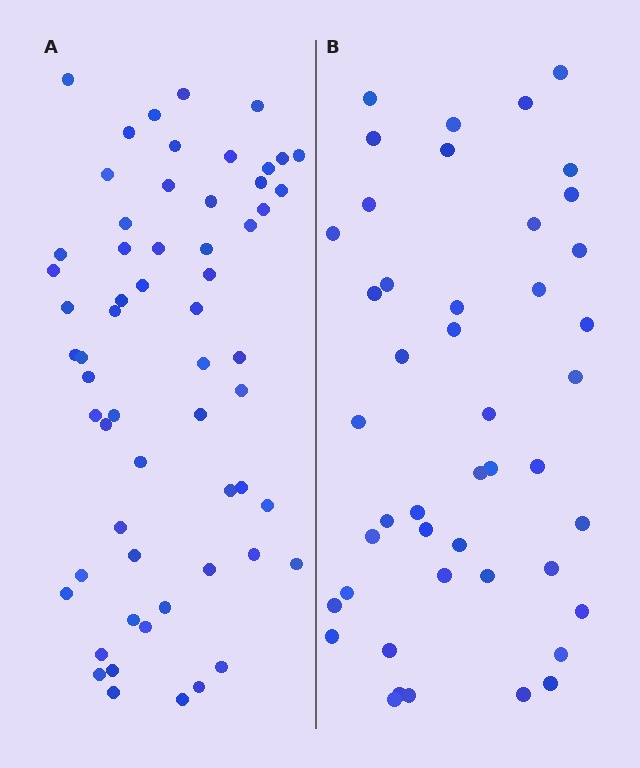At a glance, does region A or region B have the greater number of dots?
Region A (the left region) has more dots.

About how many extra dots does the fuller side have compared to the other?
Region A has approximately 15 more dots than region B.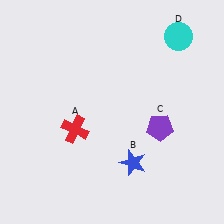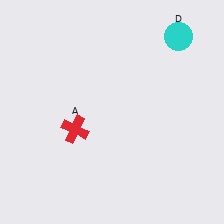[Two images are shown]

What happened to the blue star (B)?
The blue star (B) was removed in Image 2. It was in the bottom-right area of Image 1.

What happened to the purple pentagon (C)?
The purple pentagon (C) was removed in Image 2. It was in the bottom-right area of Image 1.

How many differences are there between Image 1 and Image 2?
There are 2 differences between the two images.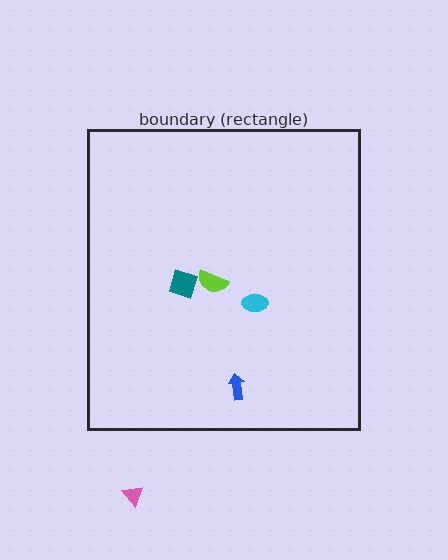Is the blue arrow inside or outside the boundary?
Inside.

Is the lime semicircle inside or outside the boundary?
Inside.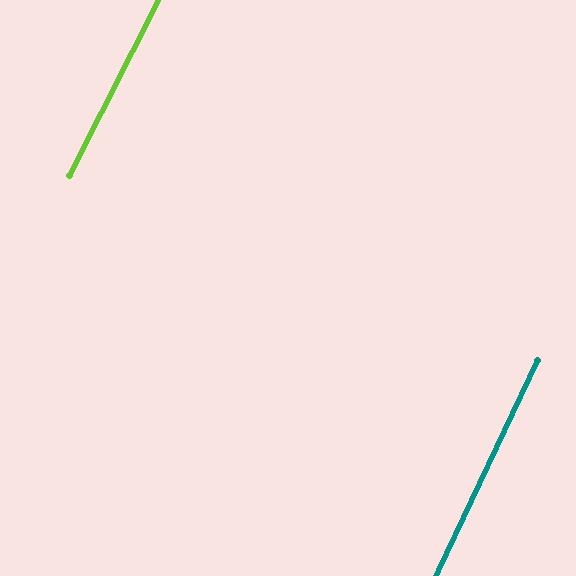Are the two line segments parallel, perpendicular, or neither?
Parallel — their directions differ by only 1.5°.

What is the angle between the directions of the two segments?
Approximately 2 degrees.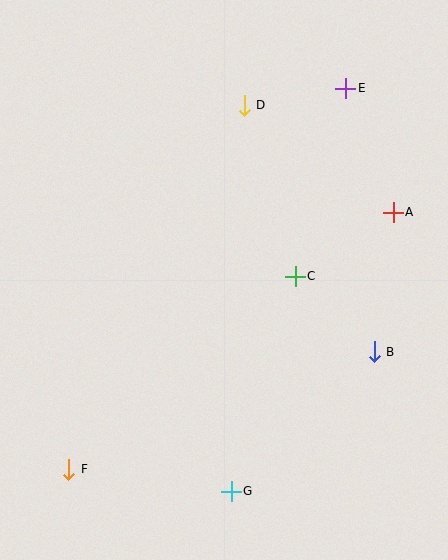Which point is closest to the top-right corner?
Point E is closest to the top-right corner.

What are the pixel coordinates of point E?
Point E is at (346, 88).